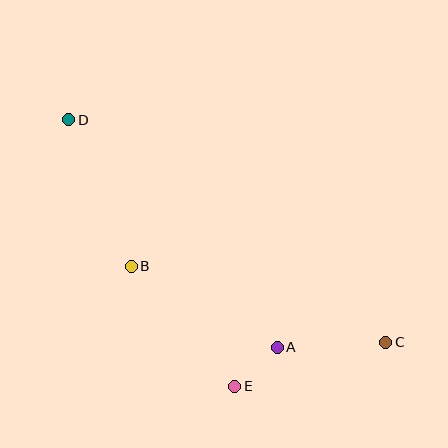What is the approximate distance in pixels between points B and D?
The distance between B and D is approximately 159 pixels.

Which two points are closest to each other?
Points A and E are closest to each other.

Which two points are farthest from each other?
Points C and D are farthest from each other.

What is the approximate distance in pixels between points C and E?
The distance between C and E is approximately 157 pixels.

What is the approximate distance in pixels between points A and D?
The distance between A and D is approximately 309 pixels.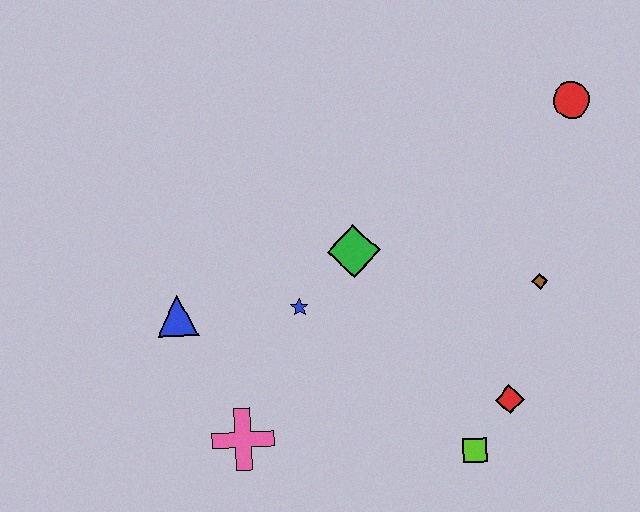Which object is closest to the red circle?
The brown diamond is closest to the red circle.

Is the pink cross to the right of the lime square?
No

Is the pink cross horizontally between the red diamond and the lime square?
No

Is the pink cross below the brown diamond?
Yes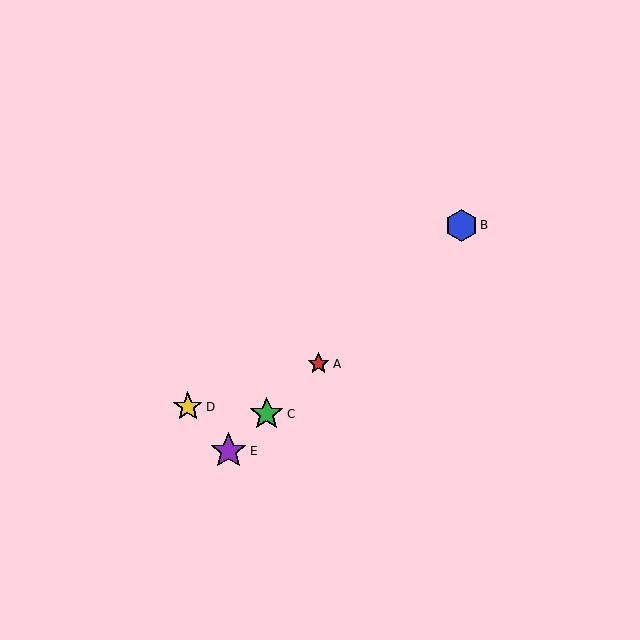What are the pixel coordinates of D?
Object D is at (188, 407).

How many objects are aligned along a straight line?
4 objects (A, B, C, E) are aligned along a straight line.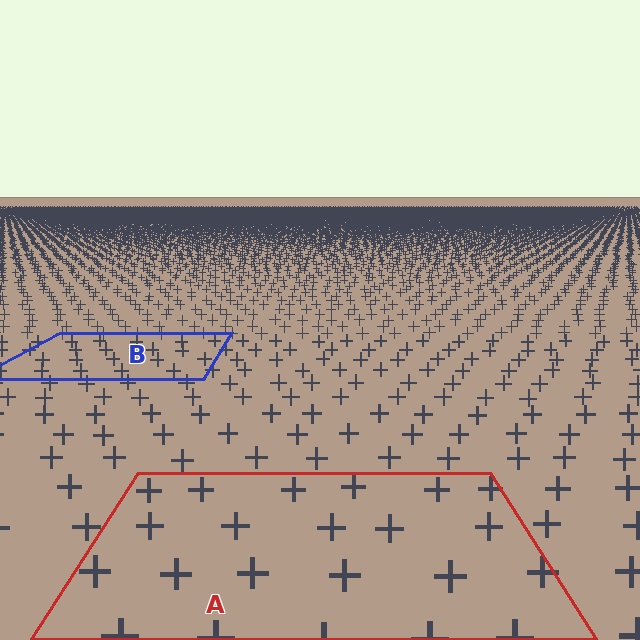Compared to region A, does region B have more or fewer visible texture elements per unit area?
Region B has more texture elements per unit area — they are packed more densely because it is farther away.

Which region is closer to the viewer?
Region A is closer. The texture elements there are larger and more spread out.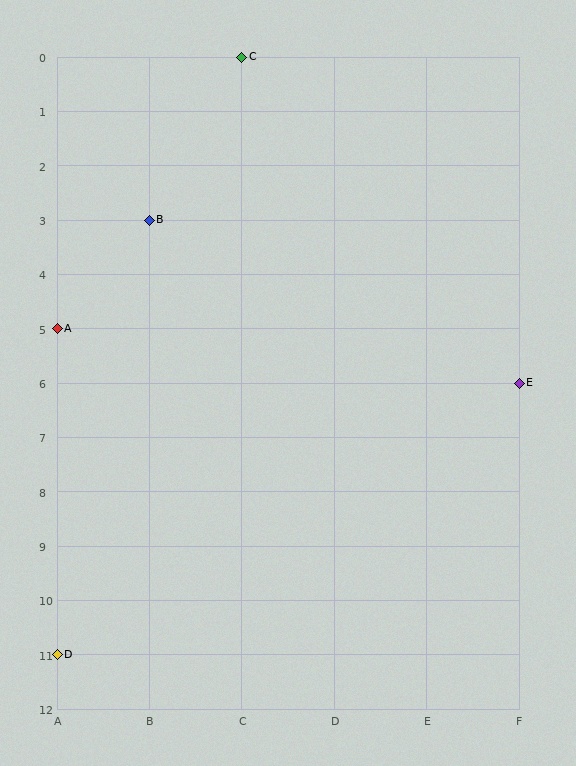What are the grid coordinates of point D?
Point D is at grid coordinates (A, 11).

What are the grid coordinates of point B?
Point B is at grid coordinates (B, 3).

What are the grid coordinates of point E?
Point E is at grid coordinates (F, 6).